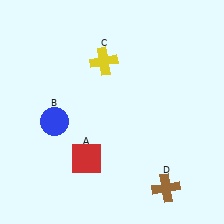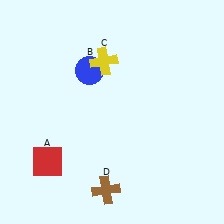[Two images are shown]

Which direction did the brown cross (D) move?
The brown cross (D) moved left.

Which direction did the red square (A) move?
The red square (A) moved left.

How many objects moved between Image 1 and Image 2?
3 objects moved between the two images.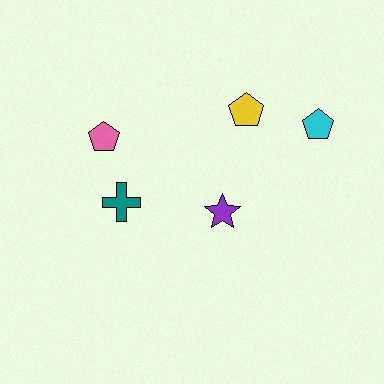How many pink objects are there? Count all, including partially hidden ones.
There is 1 pink object.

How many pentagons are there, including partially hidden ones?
There are 3 pentagons.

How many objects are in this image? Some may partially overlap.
There are 5 objects.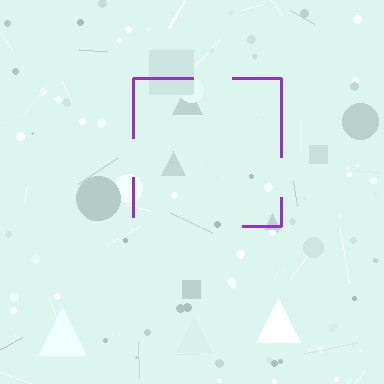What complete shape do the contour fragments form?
The contour fragments form a square.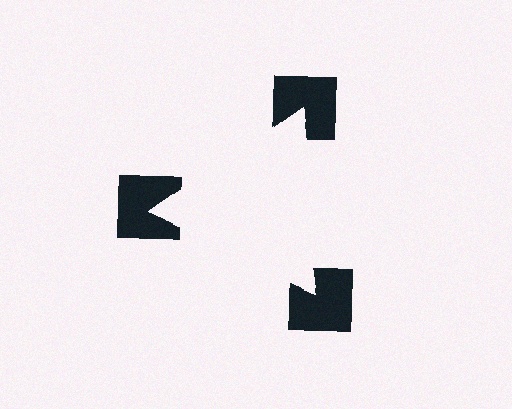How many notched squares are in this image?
There are 3 — one at each vertex of the illusory triangle.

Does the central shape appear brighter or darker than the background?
It typically appears slightly brighter than the background, even though no actual brightness change is drawn.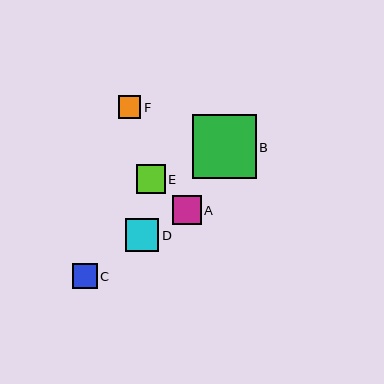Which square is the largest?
Square B is the largest with a size of approximately 64 pixels.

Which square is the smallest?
Square F is the smallest with a size of approximately 22 pixels.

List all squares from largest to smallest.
From largest to smallest: B, D, E, A, C, F.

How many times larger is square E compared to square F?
Square E is approximately 1.3 times the size of square F.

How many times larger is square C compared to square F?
Square C is approximately 1.1 times the size of square F.